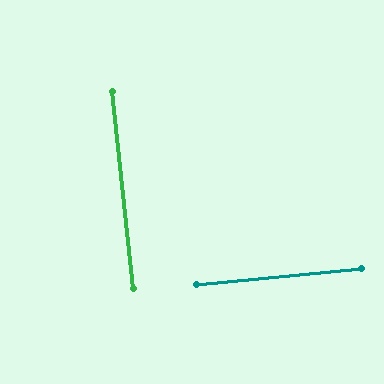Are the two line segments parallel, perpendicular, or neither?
Perpendicular — they meet at approximately 89°.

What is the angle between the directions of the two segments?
Approximately 89 degrees.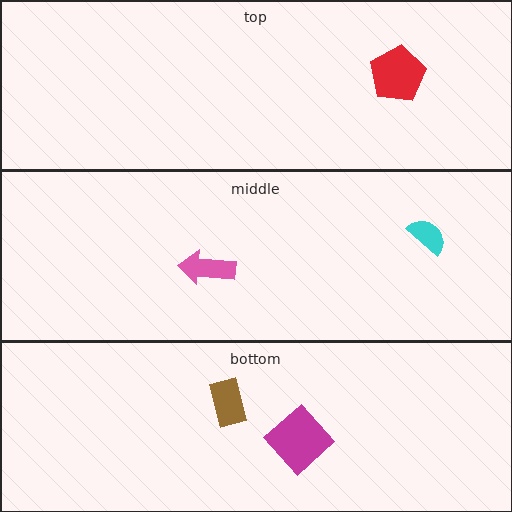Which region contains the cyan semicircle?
The middle region.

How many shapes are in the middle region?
2.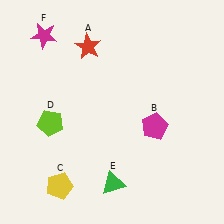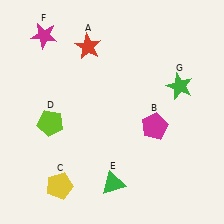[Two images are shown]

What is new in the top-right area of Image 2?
A green star (G) was added in the top-right area of Image 2.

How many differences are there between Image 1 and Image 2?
There is 1 difference between the two images.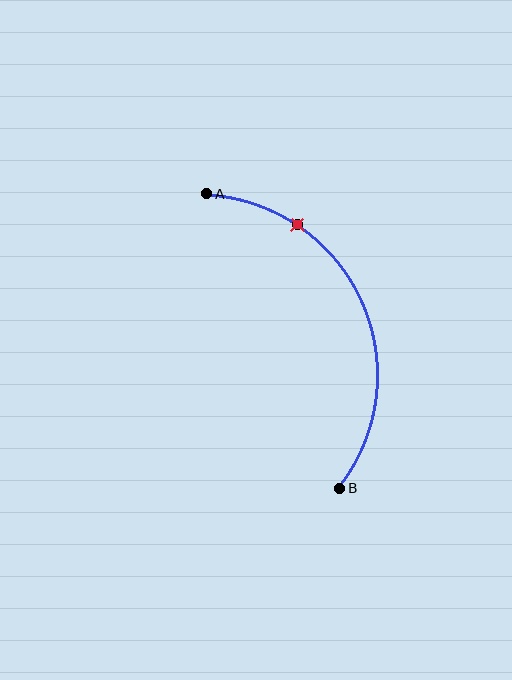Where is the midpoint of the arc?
The arc midpoint is the point on the curve farthest from the straight line joining A and B. It sits to the right of that line.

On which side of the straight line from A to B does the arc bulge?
The arc bulges to the right of the straight line connecting A and B.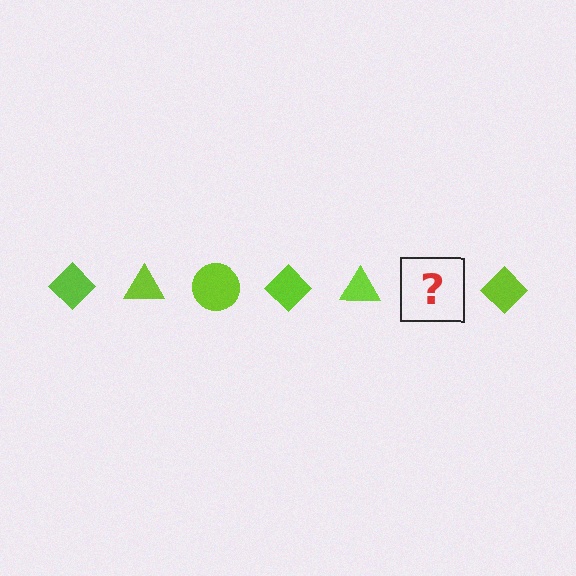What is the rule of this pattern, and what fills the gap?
The rule is that the pattern cycles through diamond, triangle, circle shapes in lime. The gap should be filled with a lime circle.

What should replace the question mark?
The question mark should be replaced with a lime circle.